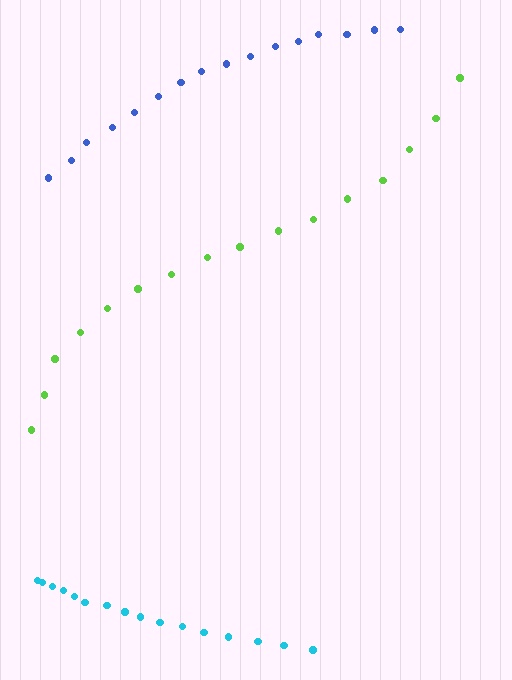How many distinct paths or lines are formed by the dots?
There are 3 distinct paths.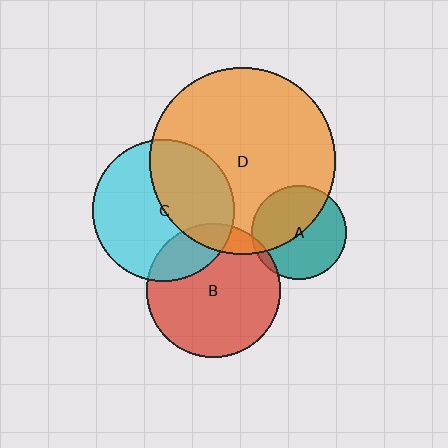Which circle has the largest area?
Circle D (orange).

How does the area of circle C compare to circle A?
Approximately 2.3 times.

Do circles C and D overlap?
Yes.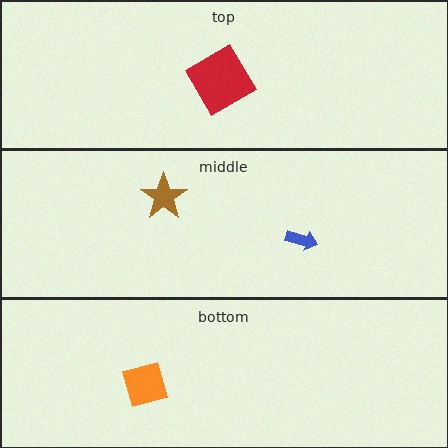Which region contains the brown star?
The middle region.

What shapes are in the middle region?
The brown star, the blue arrow.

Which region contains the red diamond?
The top region.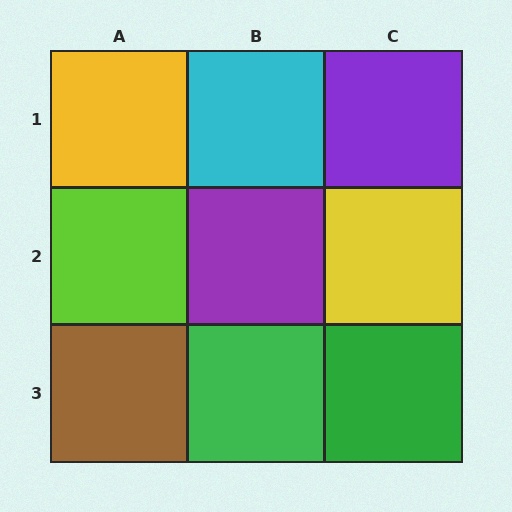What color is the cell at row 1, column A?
Yellow.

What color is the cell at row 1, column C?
Purple.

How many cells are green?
2 cells are green.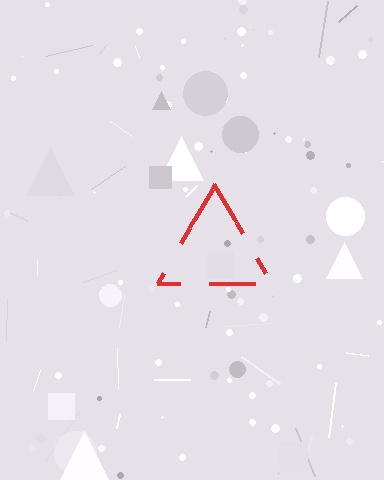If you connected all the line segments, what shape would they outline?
They would outline a triangle.